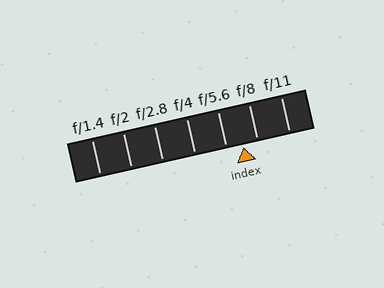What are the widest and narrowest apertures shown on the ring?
The widest aperture shown is f/1.4 and the narrowest is f/11.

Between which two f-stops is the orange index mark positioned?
The index mark is between f/5.6 and f/8.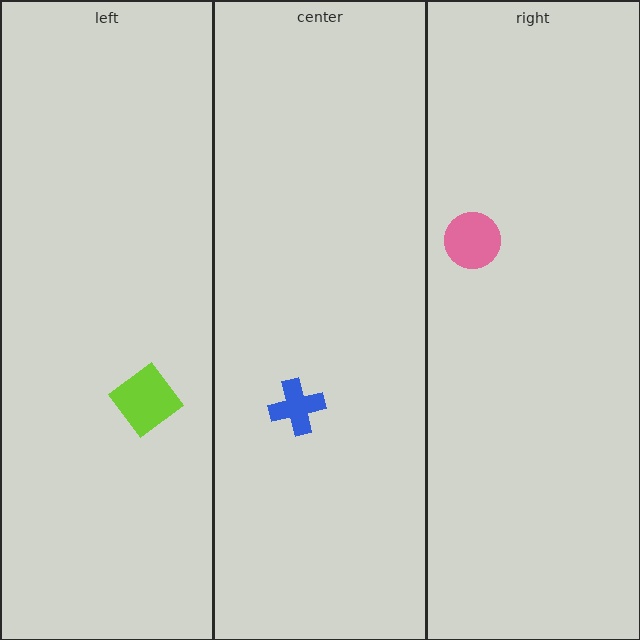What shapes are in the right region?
The pink circle.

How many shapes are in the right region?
1.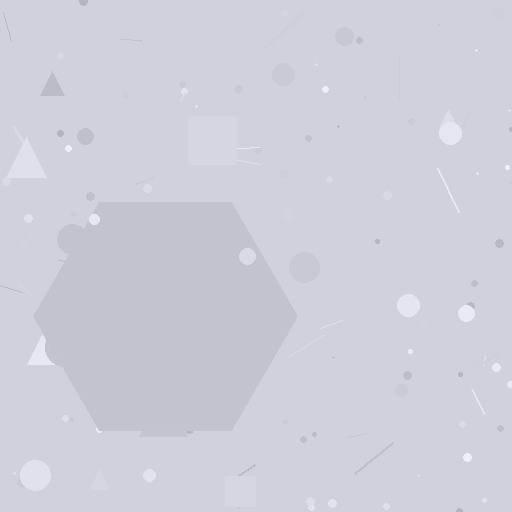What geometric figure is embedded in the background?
A hexagon is embedded in the background.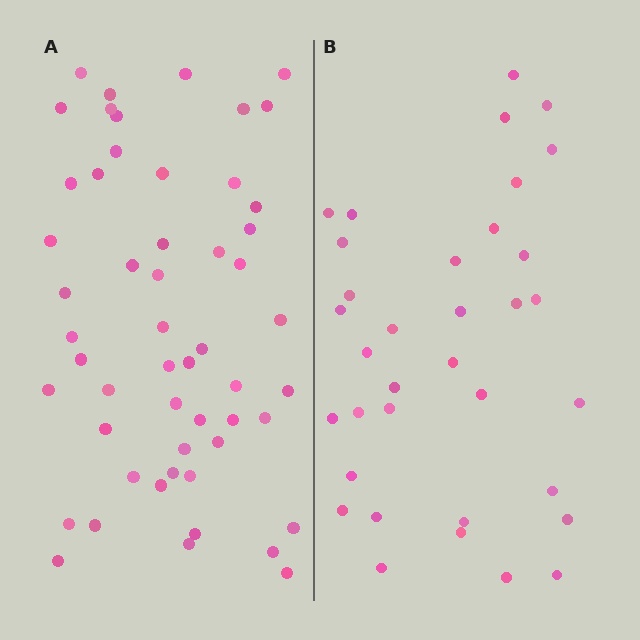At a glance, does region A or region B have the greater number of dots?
Region A (the left region) has more dots.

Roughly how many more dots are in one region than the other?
Region A has approximately 20 more dots than region B.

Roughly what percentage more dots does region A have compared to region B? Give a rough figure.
About 50% more.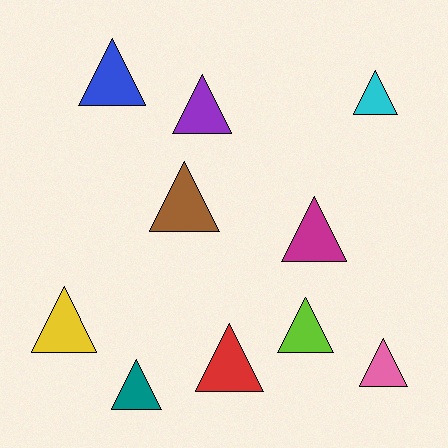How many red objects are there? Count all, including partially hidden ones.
There is 1 red object.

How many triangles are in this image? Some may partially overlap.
There are 10 triangles.